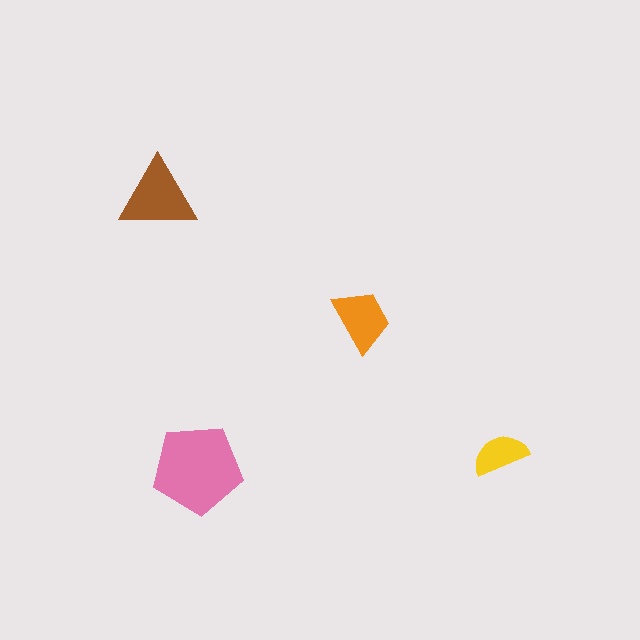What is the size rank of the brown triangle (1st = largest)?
2nd.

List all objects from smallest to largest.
The yellow semicircle, the orange trapezoid, the brown triangle, the pink pentagon.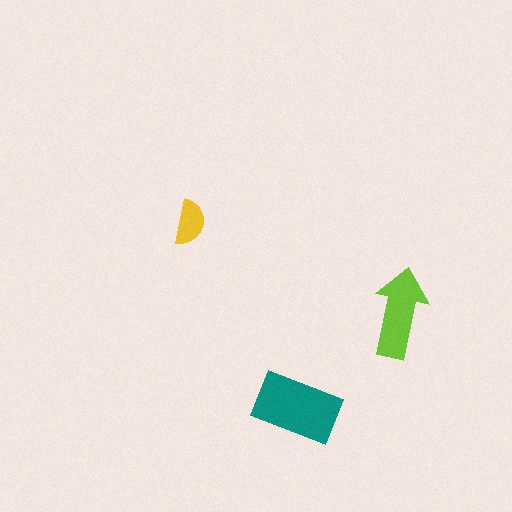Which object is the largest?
The teal rectangle.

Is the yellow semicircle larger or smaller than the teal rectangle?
Smaller.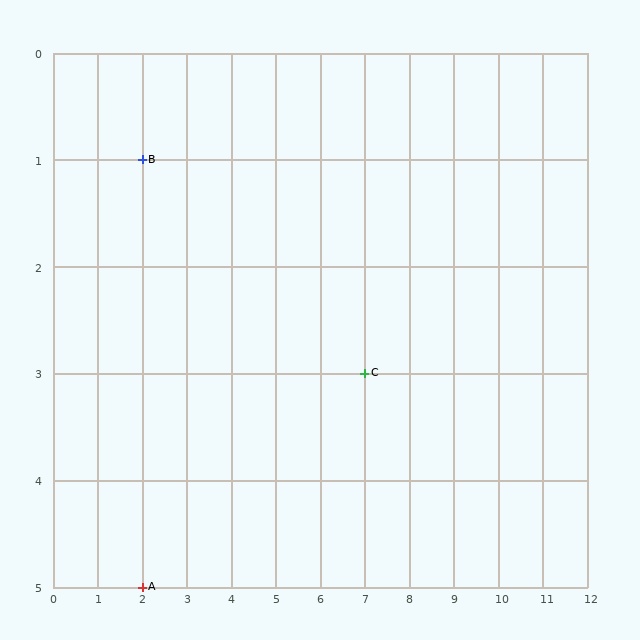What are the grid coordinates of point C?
Point C is at grid coordinates (7, 3).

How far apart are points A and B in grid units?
Points A and B are 4 rows apart.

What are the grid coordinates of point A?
Point A is at grid coordinates (2, 5).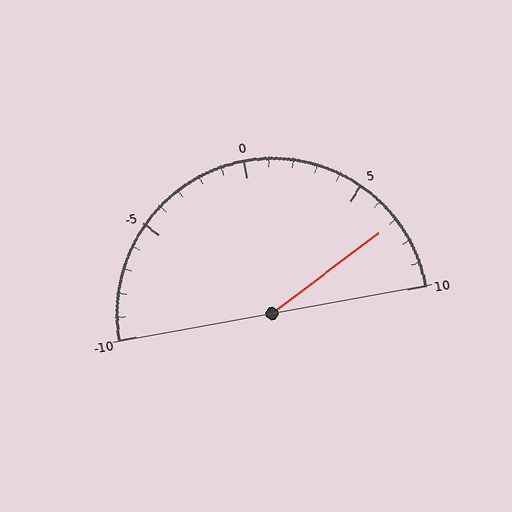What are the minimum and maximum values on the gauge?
The gauge ranges from -10 to 10.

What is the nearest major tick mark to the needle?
The nearest major tick mark is 5.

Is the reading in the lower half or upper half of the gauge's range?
The reading is in the upper half of the range (-10 to 10).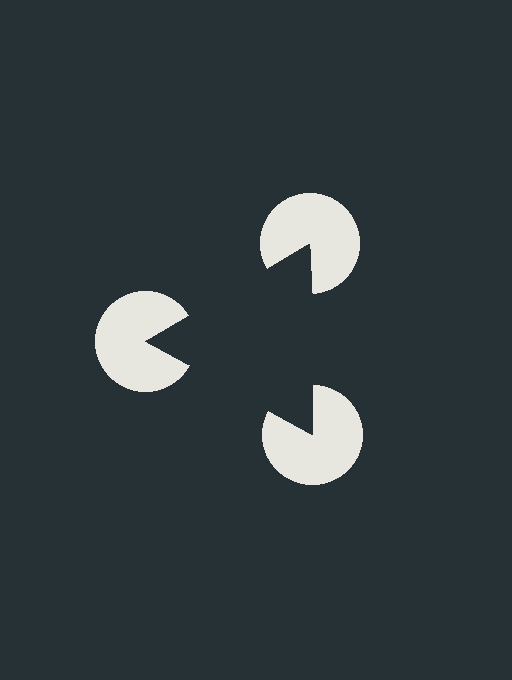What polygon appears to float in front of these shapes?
An illusory triangle — its edges are inferred from the aligned wedge cuts in the pac-man discs, not physically drawn.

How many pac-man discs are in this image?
There are 3 — one at each vertex of the illusory triangle.